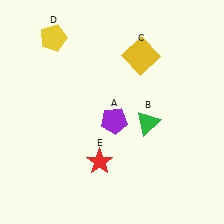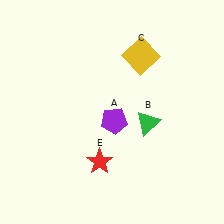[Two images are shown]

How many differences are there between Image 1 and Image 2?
There is 1 difference between the two images.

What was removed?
The yellow pentagon (D) was removed in Image 2.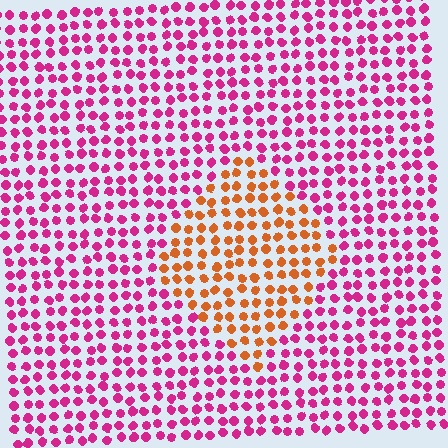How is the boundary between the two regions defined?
The boundary is defined purely by a slight shift in hue (about 58 degrees). Spacing, size, and orientation are identical on both sides.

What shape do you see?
I see a diamond.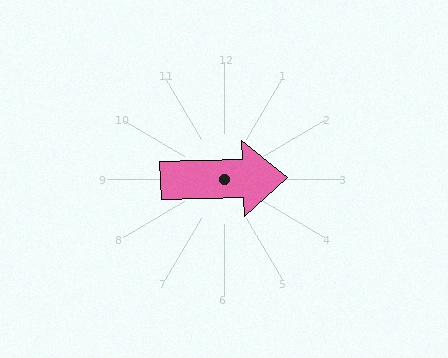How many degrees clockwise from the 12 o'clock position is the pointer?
Approximately 88 degrees.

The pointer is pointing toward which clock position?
Roughly 3 o'clock.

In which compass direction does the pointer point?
East.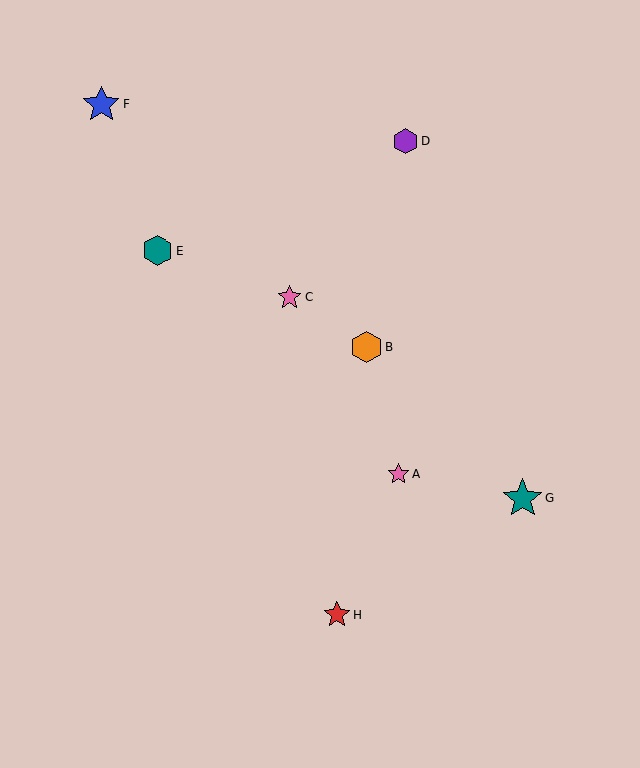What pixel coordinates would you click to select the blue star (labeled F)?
Click at (101, 105) to select the blue star F.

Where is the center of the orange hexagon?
The center of the orange hexagon is at (367, 347).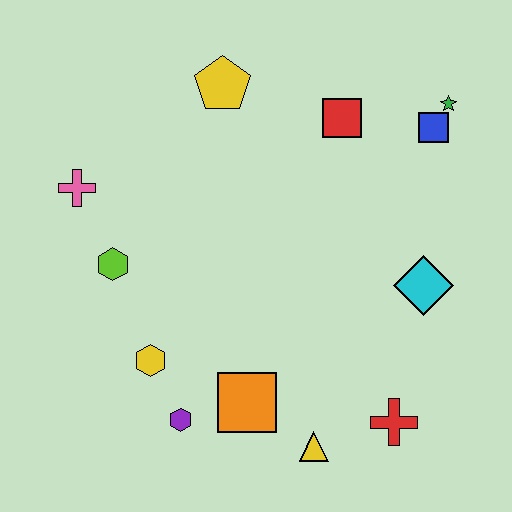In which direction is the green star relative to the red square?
The green star is to the right of the red square.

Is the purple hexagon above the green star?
No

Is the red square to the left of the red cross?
Yes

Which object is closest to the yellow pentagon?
The red square is closest to the yellow pentagon.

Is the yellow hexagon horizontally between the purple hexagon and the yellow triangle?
No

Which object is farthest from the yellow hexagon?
The green star is farthest from the yellow hexagon.